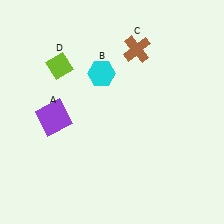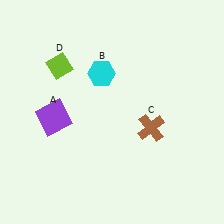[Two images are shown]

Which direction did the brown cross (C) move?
The brown cross (C) moved down.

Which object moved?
The brown cross (C) moved down.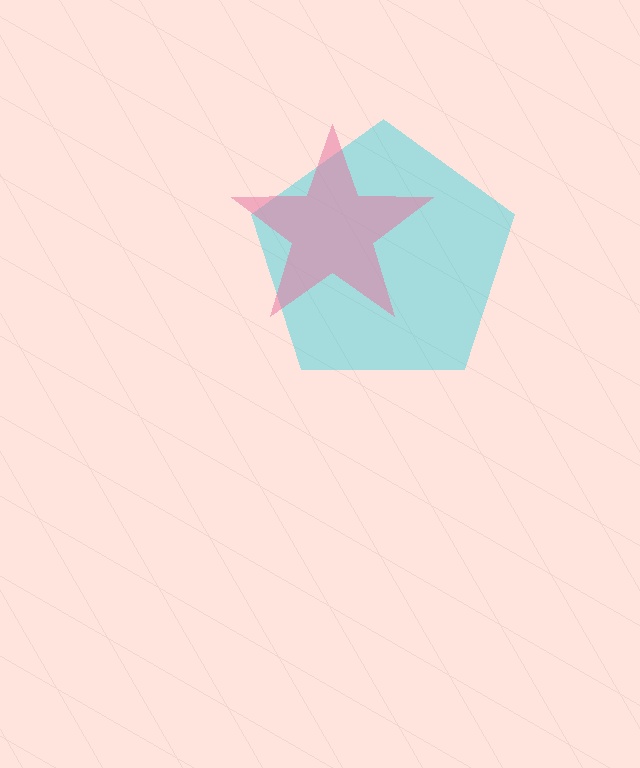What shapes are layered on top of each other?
The layered shapes are: a cyan pentagon, a pink star.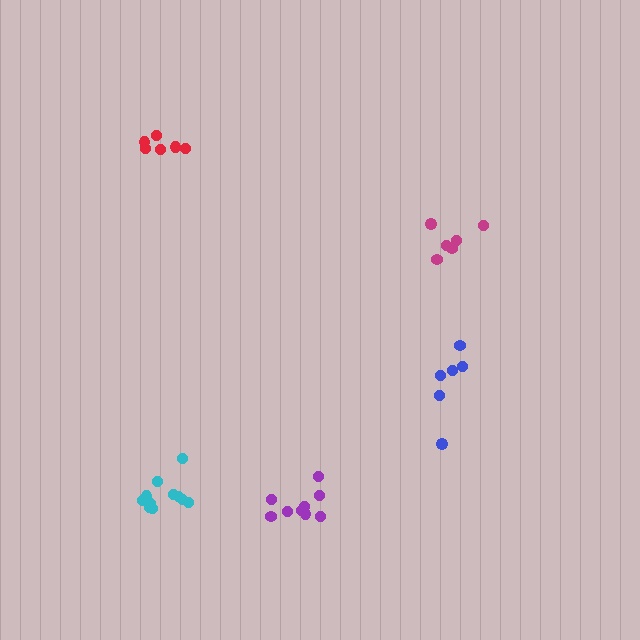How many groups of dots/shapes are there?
There are 5 groups.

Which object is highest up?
The red cluster is topmost.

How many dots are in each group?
Group 1: 6 dots, Group 2: 6 dots, Group 3: 6 dots, Group 4: 11 dots, Group 5: 9 dots (38 total).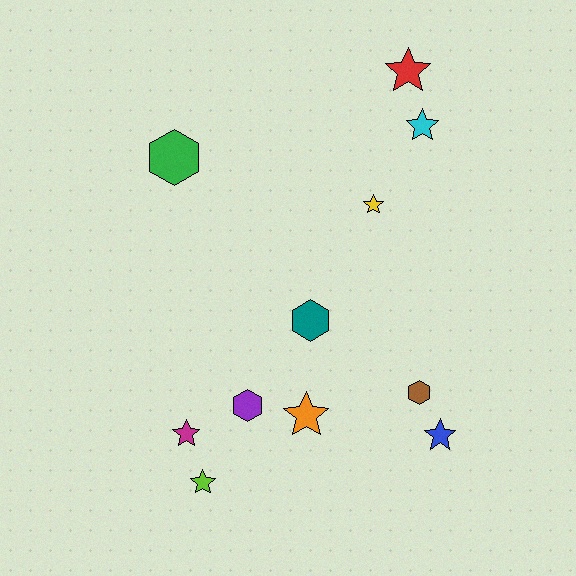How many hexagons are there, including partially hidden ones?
There are 4 hexagons.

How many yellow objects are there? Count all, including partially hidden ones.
There is 1 yellow object.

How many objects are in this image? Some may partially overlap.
There are 11 objects.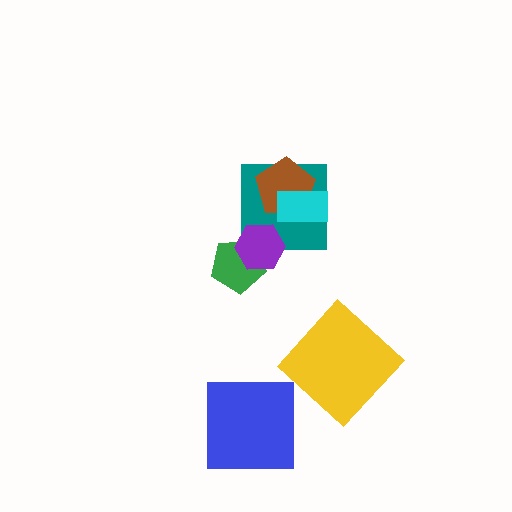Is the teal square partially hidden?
Yes, it is partially covered by another shape.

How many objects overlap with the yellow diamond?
0 objects overlap with the yellow diamond.